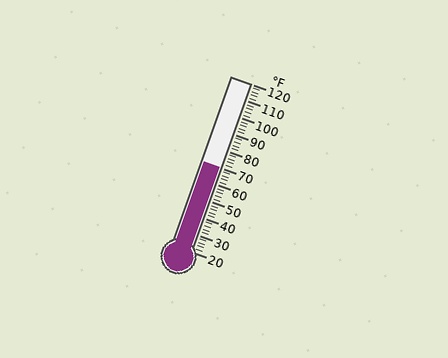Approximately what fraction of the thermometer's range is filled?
The thermometer is filled to approximately 50% of its range.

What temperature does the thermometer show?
The thermometer shows approximately 70°F.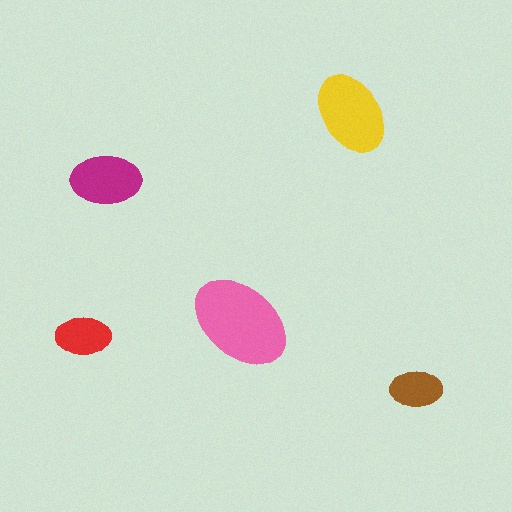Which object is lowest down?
The brown ellipse is bottommost.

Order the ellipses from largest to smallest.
the pink one, the yellow one, the magenta one, the red one, the brown one.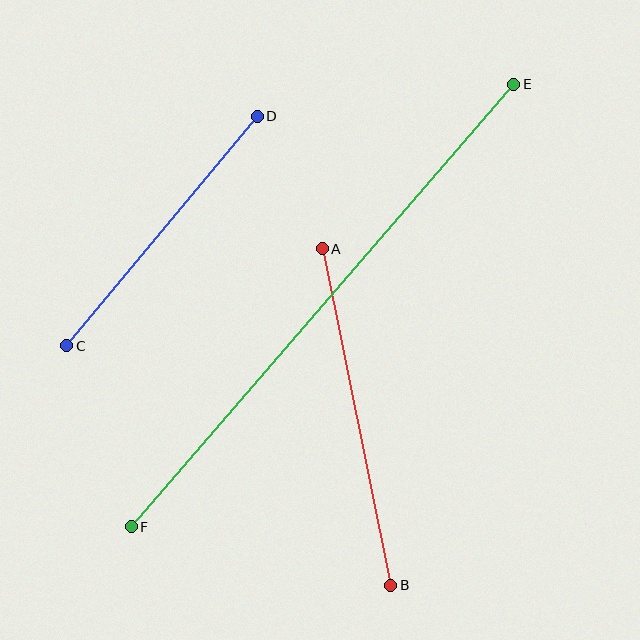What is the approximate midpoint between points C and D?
The midpoint is at approximately (162, 231) pixels.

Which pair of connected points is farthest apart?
Points E and F are farthest apart.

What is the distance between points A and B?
The distance is approximately 344 pixels.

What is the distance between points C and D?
The distance is approximately 298 pixels.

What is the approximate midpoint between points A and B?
The midpoint is at approximately (356, 417) pixels.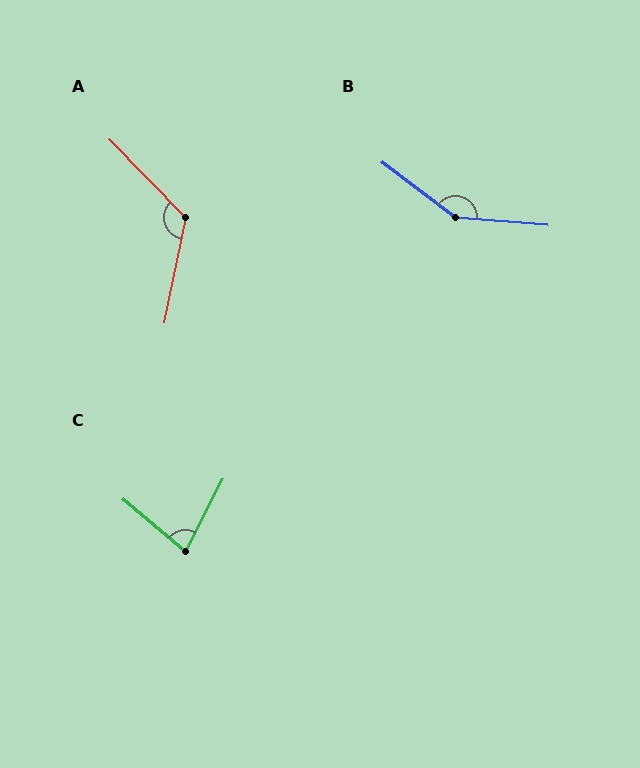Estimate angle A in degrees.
Approximately 124 degrees.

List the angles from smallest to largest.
C (78°), A (124°), B (148°).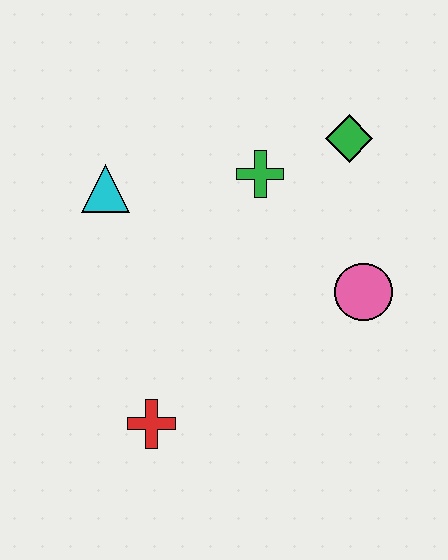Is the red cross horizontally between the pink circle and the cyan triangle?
Yes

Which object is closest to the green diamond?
The green cross is closest to the green diamond.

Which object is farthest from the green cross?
The red cross is farthest from the green cross.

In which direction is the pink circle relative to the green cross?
The pink circle is below the green cross.